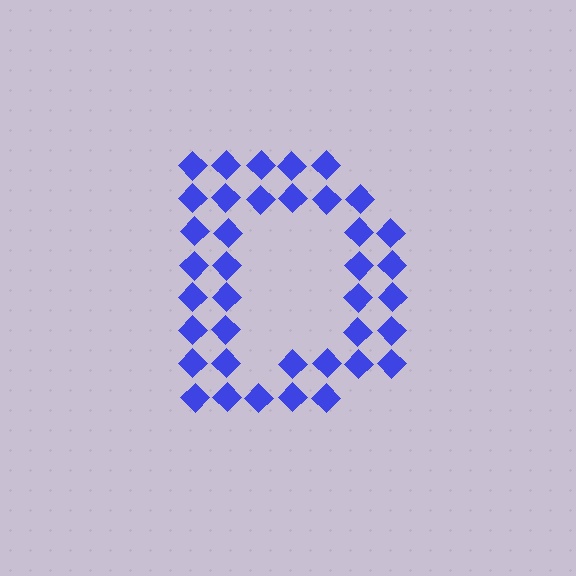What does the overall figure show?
The overall figure shows the letter D.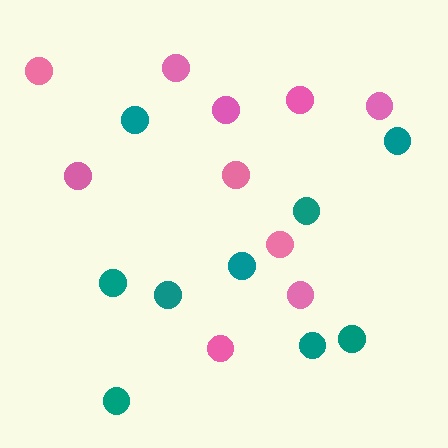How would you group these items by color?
There are 2 groups: one group of teal circles (9) and one group of pink circles (10).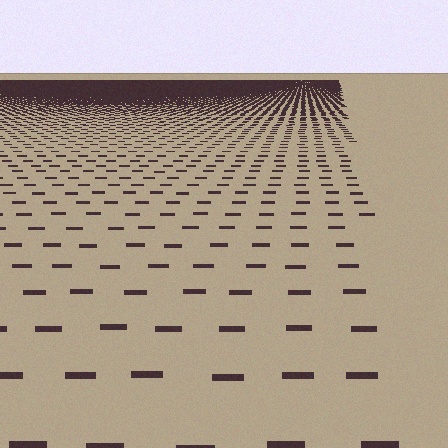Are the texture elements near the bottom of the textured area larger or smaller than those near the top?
Larger. Near the bottom, elements are closer to the viewer and appear at a bigger on-screen size.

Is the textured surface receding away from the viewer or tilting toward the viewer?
The surface is receding away from the viewer. Texture elements get smaller and denser toward the top.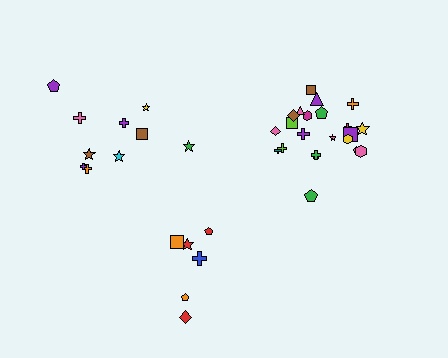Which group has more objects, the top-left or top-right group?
The top-right group.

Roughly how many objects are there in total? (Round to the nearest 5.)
Roughly 40 objects in total.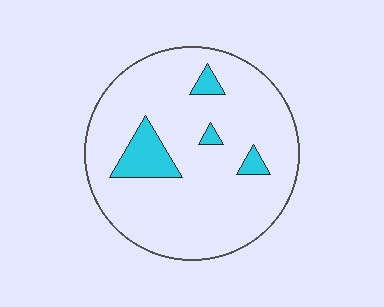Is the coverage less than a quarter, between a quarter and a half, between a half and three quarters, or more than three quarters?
Less than a quarter.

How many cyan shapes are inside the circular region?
4.